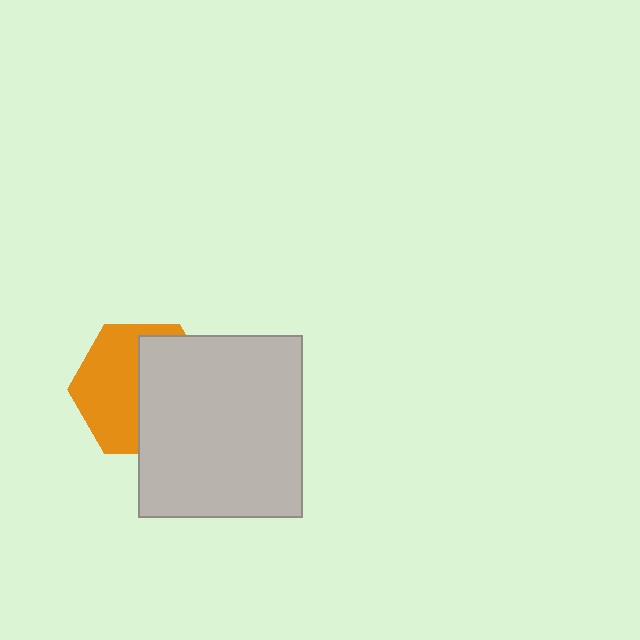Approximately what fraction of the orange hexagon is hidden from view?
Roughly 51% of the orange hexagon is hidden behind the light gray rectangle.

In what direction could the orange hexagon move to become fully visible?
The orange hexagon could move left. That would shift it out from behind the light gray rectangle entirely.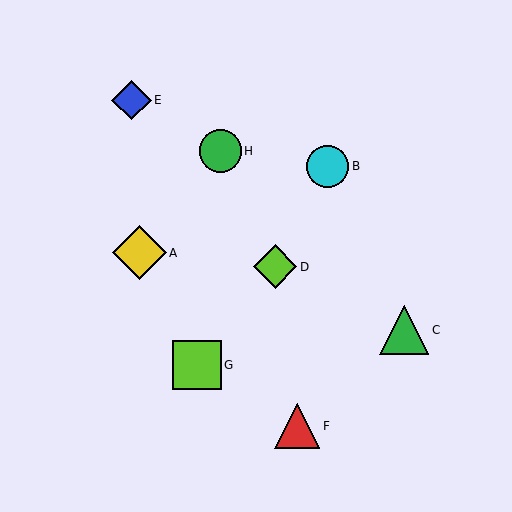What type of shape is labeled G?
Shape G is a lime square.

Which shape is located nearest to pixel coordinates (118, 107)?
The blue diamond (labeled E) at (132, 100) is nearest to that location.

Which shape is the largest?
The yellow diamond (labeled A) is the largest.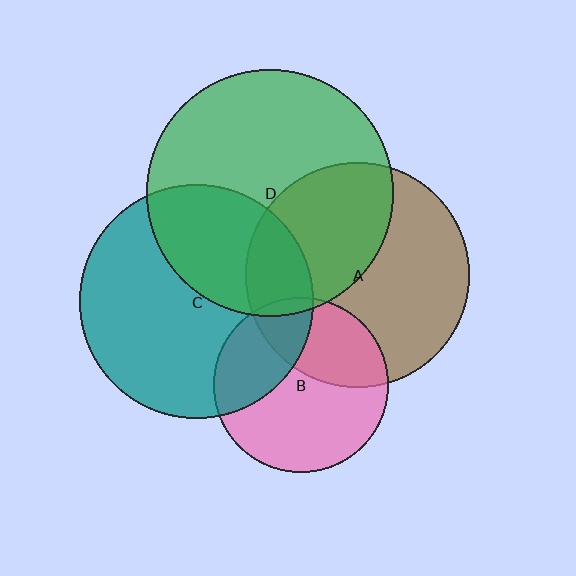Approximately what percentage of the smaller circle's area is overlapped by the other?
Approximately 40%.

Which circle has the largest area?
Circle D (green).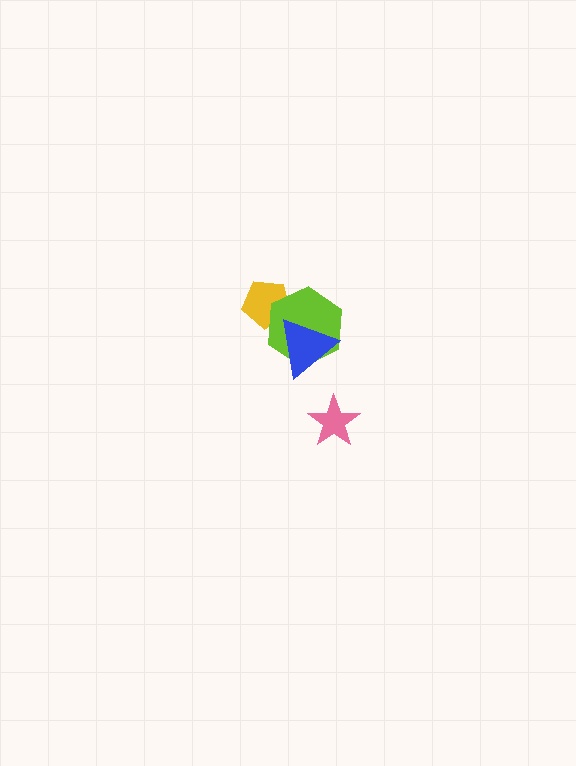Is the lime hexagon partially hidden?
Yes, it is partially covered by another shape.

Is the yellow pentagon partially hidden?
Yes, it is partially covered by another shape.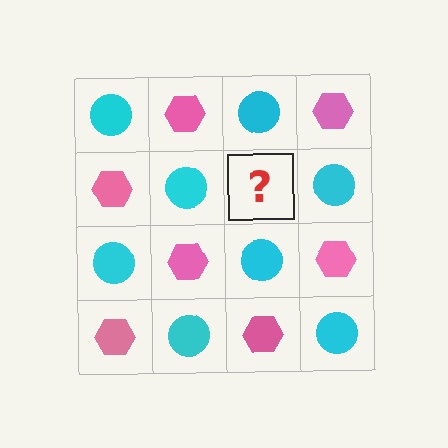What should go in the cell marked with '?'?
The missing cell should contain a pink hexagon.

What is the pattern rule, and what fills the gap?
The rule is that it alternates cyan circle and pink hexagon in a checkerboard pattern. The gap should be filled with a pink hexagon.